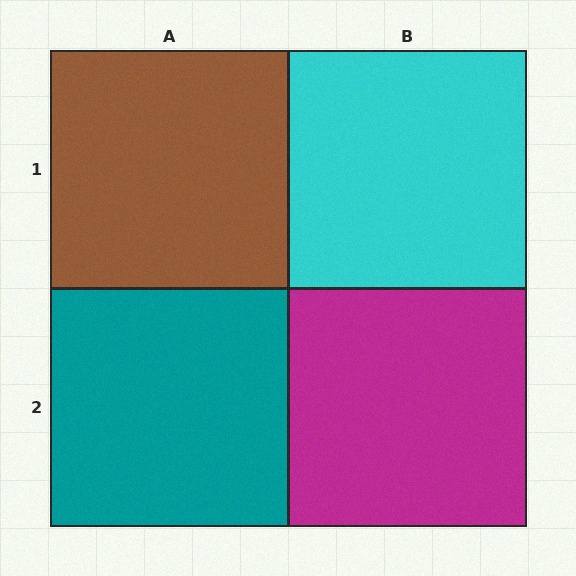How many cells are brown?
1 cell is brown.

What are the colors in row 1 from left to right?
Brown, cyan.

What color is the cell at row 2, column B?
Magenta.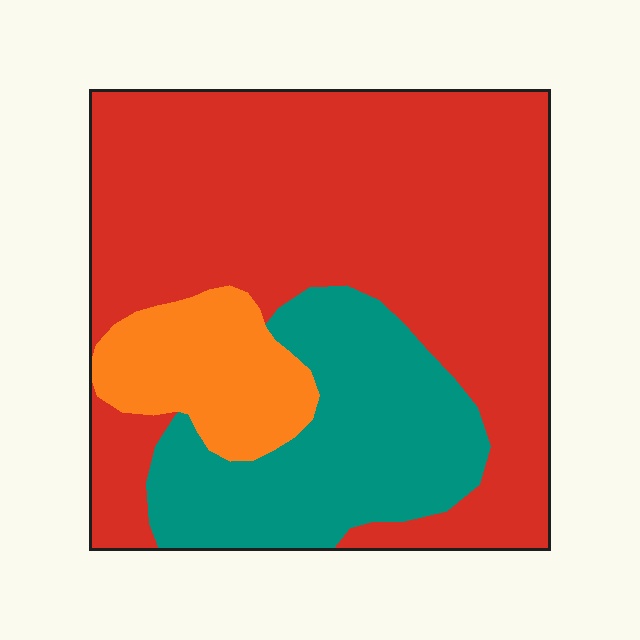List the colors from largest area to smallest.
From largest to smallest: red, teal, orange.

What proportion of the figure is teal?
Teal covers 25% of the figure.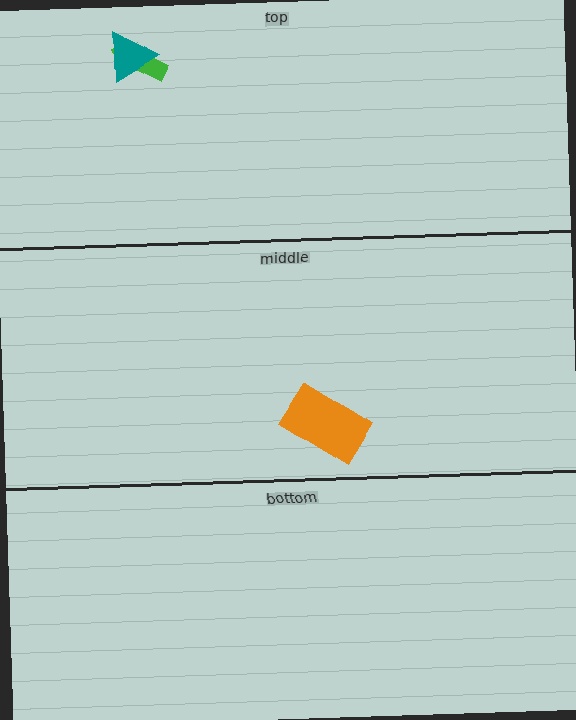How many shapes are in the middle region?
1.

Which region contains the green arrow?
The top region.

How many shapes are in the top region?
2.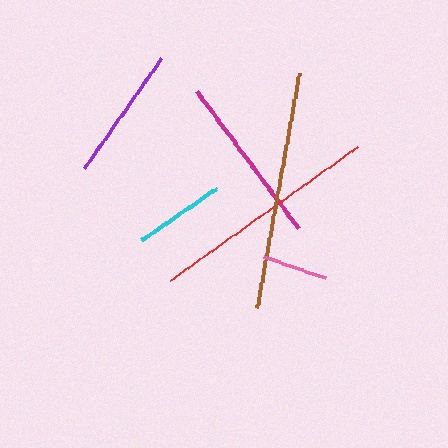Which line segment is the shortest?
The pink line is the shortest at approximately 66 pixels.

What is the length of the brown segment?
The brown segment is approximately 238 pixels long.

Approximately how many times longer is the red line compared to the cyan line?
The red line is approximately 2.5 times the length of the cyan line.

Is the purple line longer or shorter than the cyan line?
The purple line is longer than the cyan line.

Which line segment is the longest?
The brown line is the longest at approximately 238 pixels.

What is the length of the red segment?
The red segment is approximately 230 pixels long.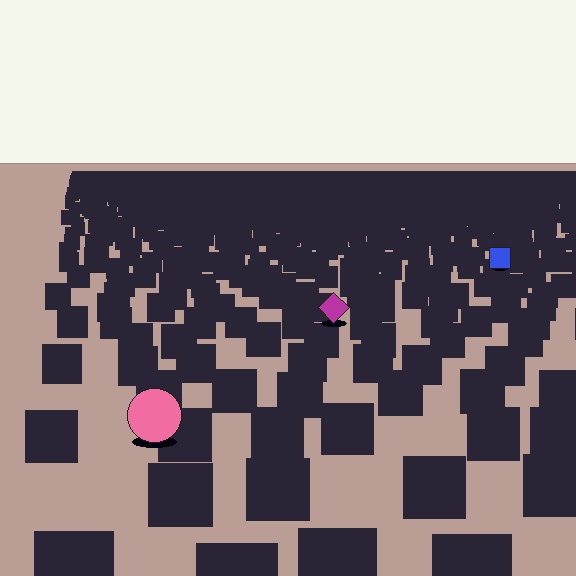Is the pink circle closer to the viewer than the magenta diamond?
Yes. The pink circle is closer — you can tell from the texture gradient: the ground texture is coarser near it.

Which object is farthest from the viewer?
The blue square is farthest from the viewer. It appears smaller and the ground texture around it is denser.